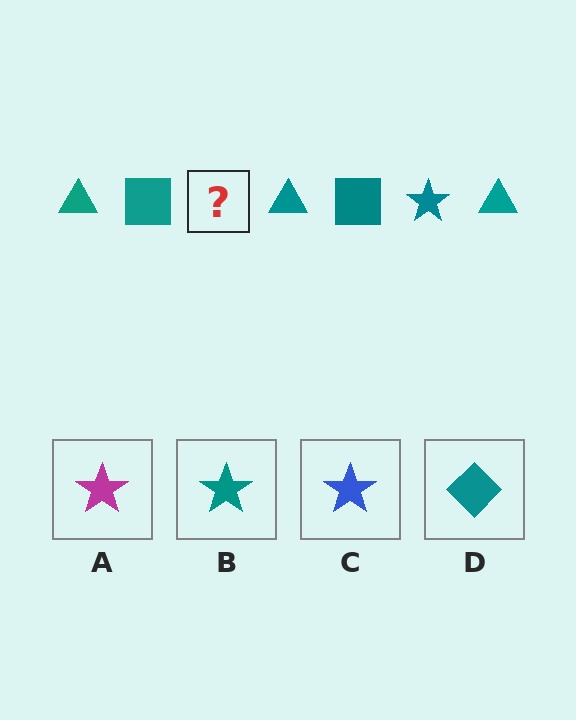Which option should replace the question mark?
Option B.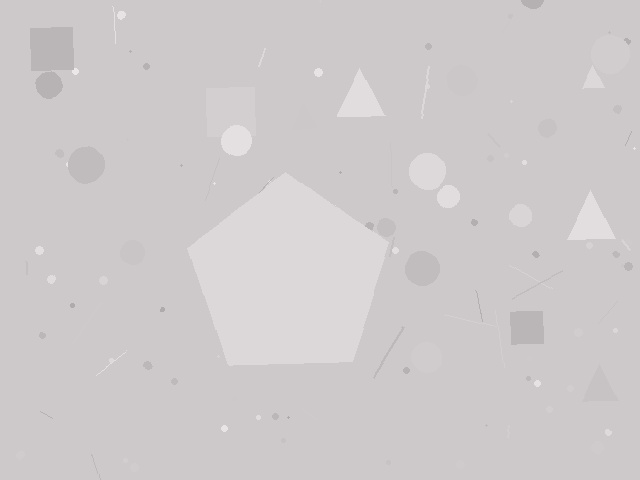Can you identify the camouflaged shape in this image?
The camouflaged shape is a pentagon.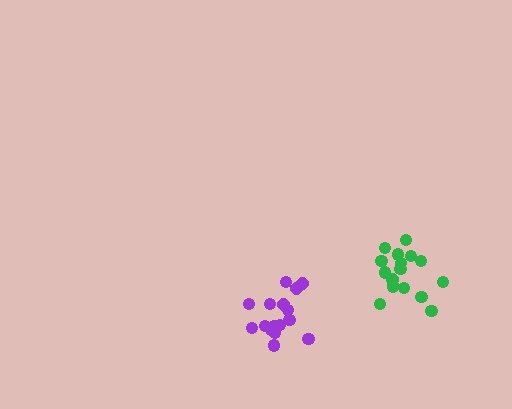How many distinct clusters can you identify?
There are 2 distinct clusters.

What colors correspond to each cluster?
The clusters are colored: purple, green.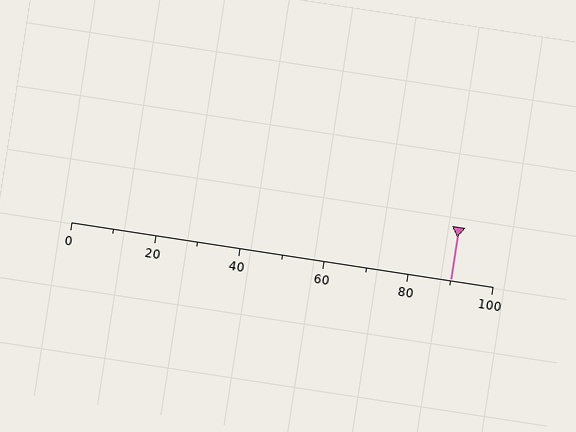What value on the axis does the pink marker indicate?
The marker indicates approximately 90.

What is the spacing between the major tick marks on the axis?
The major ticks are spaced 20 apart.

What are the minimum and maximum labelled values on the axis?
The axis runs from 0 to 100.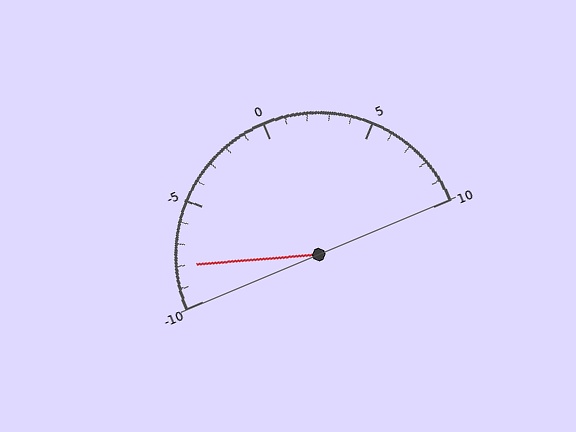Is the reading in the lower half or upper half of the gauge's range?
The reading is in the lower half of the range (-10 to 10).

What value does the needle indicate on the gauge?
The needle indicates approximately -8.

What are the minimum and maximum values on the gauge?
The gauge ranges from -10 to 10.